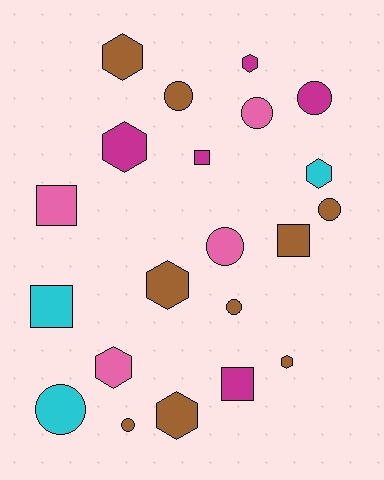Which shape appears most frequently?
Circle, with 8 objects.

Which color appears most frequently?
Brown, with 9 objects.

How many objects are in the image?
There are 21 objects.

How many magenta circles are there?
There is 1 magenta circle.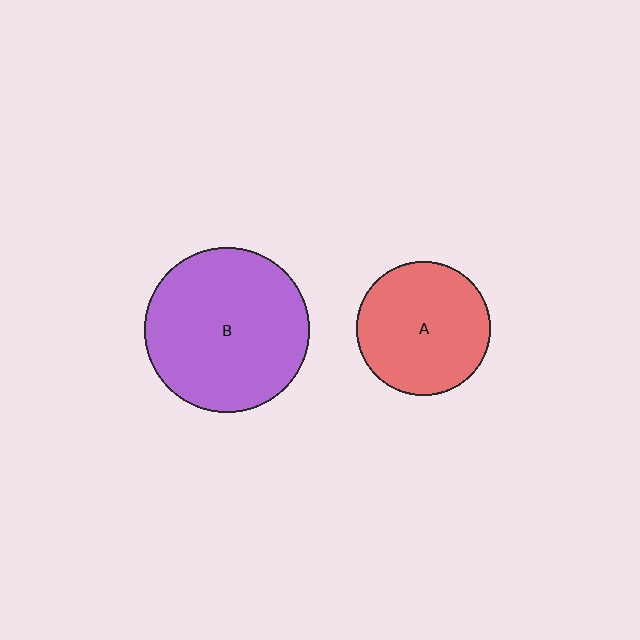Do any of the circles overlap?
No, none of the circles overlap.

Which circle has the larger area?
Circle B (purple).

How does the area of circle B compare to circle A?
Approximately 1.5 times.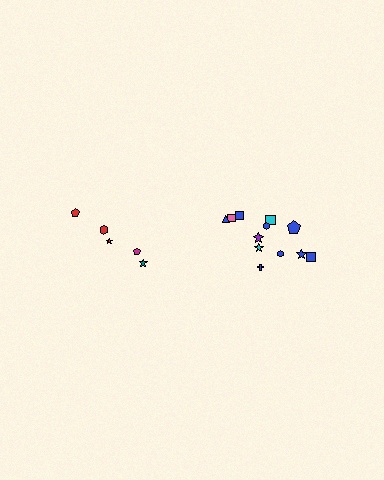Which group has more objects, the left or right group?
The right group.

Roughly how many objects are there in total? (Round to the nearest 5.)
Roughly 15 objects in total.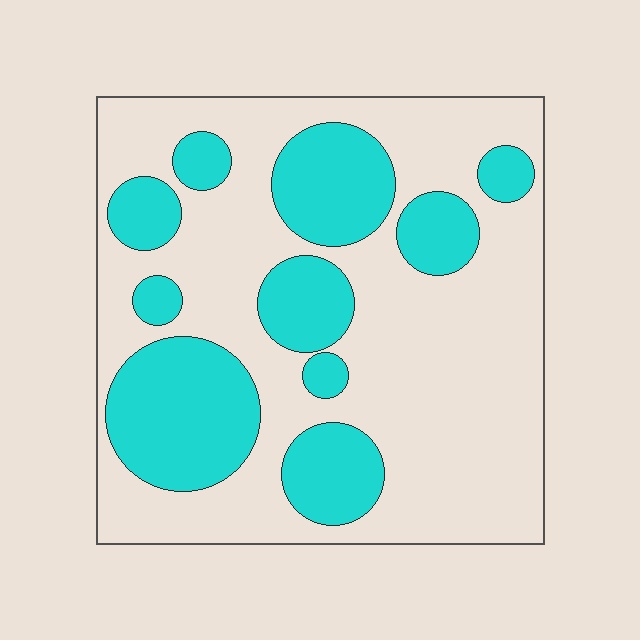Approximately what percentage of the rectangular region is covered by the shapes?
Approximately 35%.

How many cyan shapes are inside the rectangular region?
10.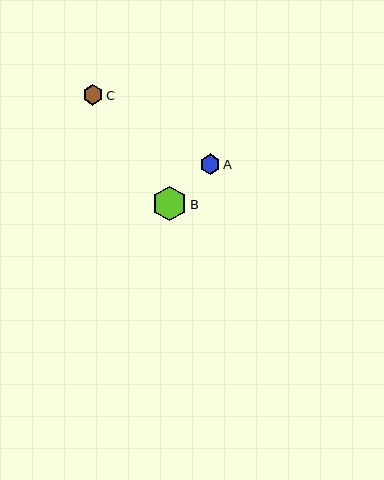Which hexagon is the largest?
Hexagon B is the largest with a size of approximately 35 pixels.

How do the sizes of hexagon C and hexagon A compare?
Hexagon C and hexagon A are approximately the same size.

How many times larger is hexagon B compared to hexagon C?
Hexagon B is approximately 1.7 times the size of hexagon C.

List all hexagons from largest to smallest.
From largest to smallest: B, C, A.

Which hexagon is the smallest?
Hexagon A is the smallest with a size of approximately 20 pixels.